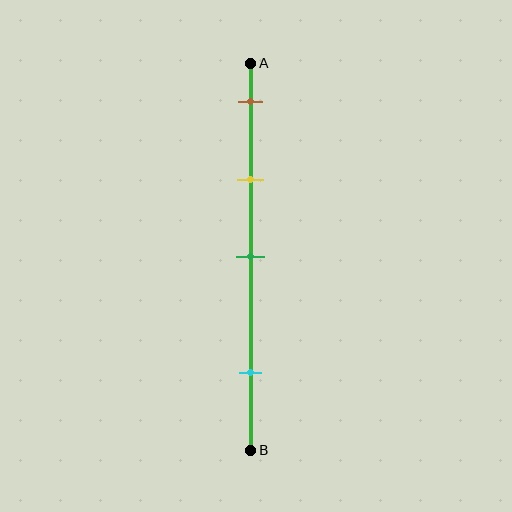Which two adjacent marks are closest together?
The brown and yellow marks are the closest adjacent pair.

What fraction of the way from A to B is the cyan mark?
The cyan mark is approximately 80% (0.8) of the way from A to B.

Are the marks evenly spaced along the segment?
No, the marks are not evenly spaced.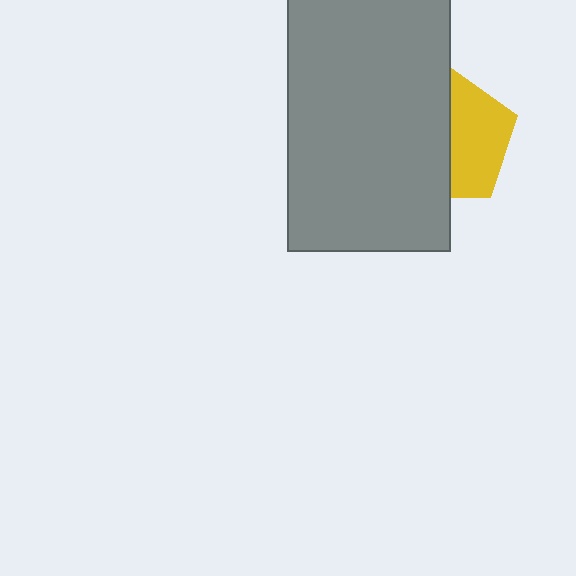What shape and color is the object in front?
The object in front is a gray rectangle.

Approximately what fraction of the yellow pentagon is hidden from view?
Roughly 54% of the yellow pentagon is hidden behind the gray rectangle.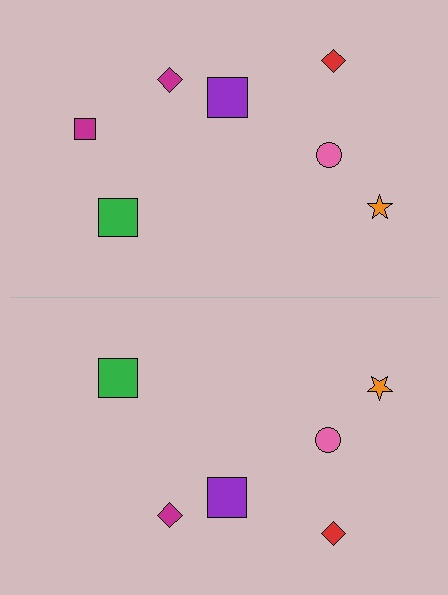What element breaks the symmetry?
A magenta square is missing from the bottom side.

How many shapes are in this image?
There are 13 shapes in this image.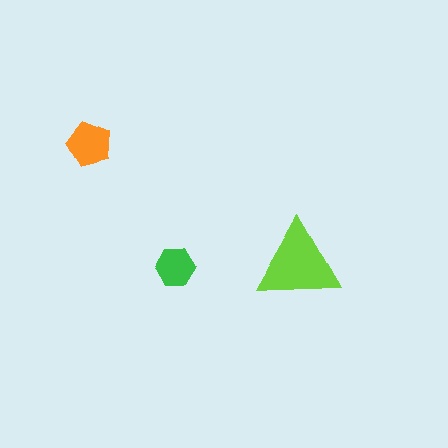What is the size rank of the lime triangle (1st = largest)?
1st.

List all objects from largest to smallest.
The lime triangle, the orange pentagon, the green hexagon.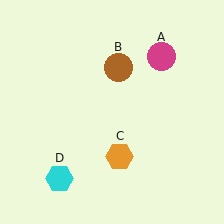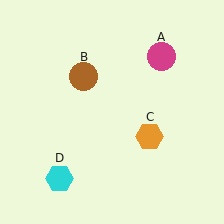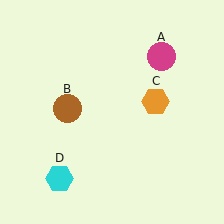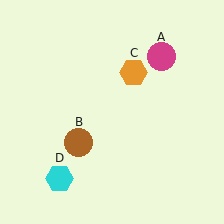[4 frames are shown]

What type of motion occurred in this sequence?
The brown circle (object B), orange hexagon (object C) rotated counterclockwise around the center of the scene.